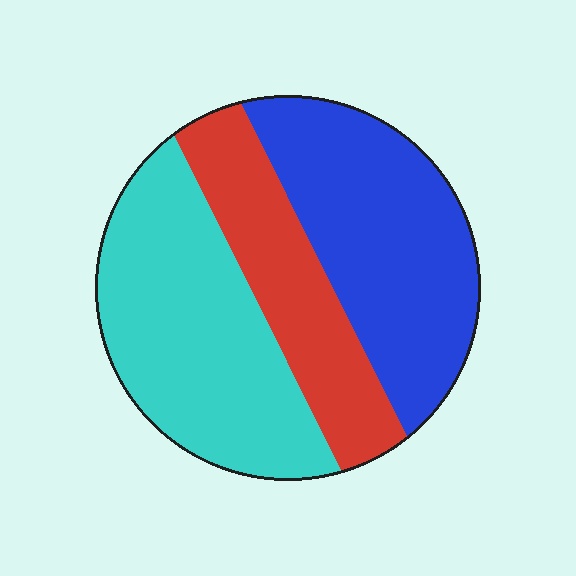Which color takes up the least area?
Red, at roughly 25%.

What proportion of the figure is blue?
Blue covers about 35% of the figure.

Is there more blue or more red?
Blue.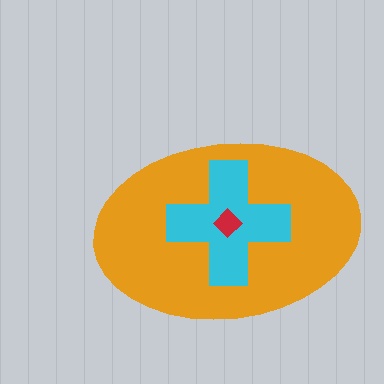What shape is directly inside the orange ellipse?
The cyan cross.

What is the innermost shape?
The red diamond.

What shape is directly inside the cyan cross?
The red diamond.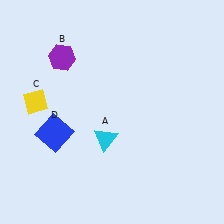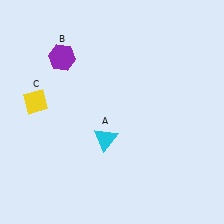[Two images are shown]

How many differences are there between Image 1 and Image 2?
There is 1 difference between the two images.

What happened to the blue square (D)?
The blue square (D) was removed in Image 2. It was in the bottom-left area of Image 1.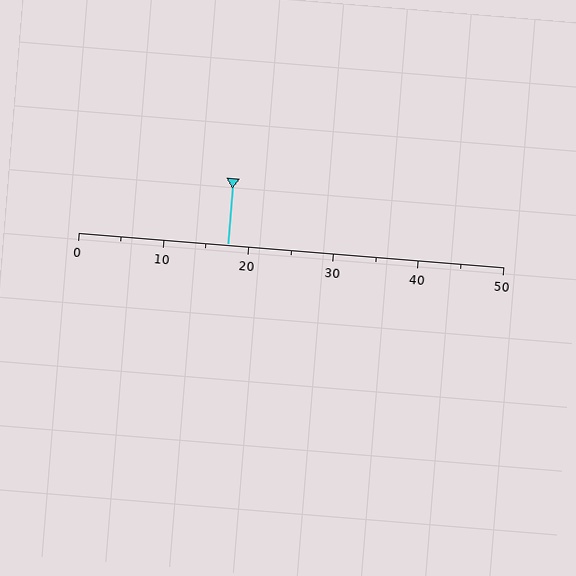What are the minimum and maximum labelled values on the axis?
The axis runs from 0 to 50.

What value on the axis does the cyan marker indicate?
The marker indicates approximately 17.5.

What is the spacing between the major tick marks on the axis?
The major ticks are spaced 10 apart.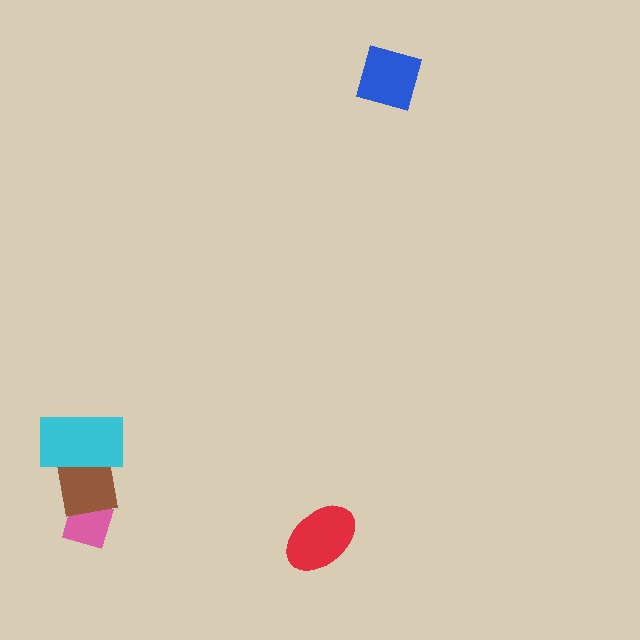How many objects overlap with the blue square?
0 objects overlap with the blue square.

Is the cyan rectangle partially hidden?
No, no other shape covers it.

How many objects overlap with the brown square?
2 objects overlap with the brown square.